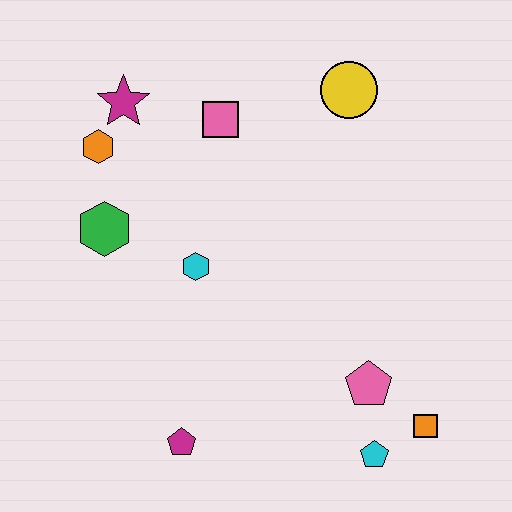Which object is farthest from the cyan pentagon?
The magenta star is farthest from the cyan pentagon.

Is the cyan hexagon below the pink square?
Yes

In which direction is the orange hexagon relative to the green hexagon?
The orange hexagon is above the green hexagon.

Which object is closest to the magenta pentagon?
The cyan hexagon is closest to the magenta pentagon.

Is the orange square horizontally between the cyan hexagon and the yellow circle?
No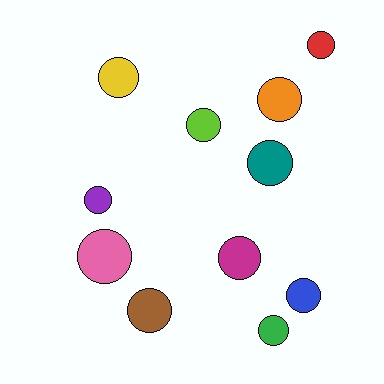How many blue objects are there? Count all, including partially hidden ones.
There is 1 blue object.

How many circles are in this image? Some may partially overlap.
There are 11 circles.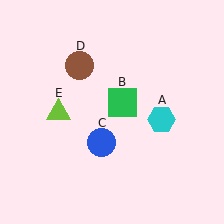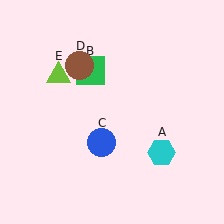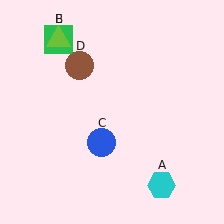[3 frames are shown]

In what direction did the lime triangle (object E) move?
The lime triangle (object E) moved up.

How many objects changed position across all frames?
3 objects changed position: cyan hexagon (object A), green square (object B), lime triangle (object E).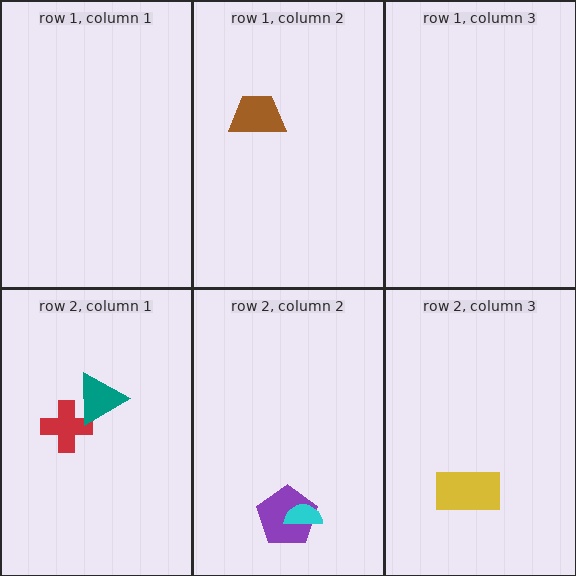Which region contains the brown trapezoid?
The row 1, column 2 region.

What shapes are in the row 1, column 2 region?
The brown trapezoid.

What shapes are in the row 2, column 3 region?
The yellow rectangle.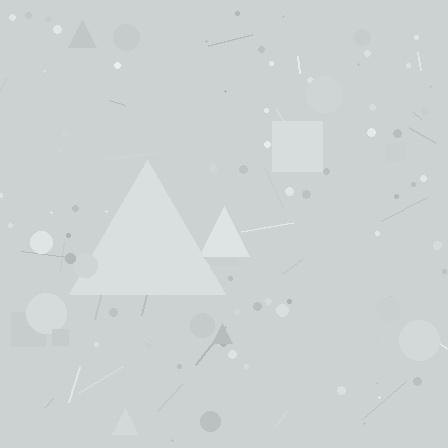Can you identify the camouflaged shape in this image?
The camouflaged shape is a triangle.